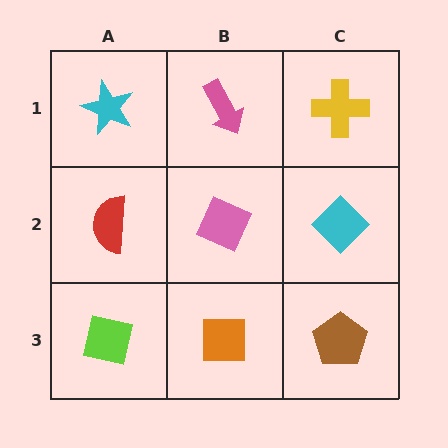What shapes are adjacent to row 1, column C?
A cyan diamond (row 2, column C), a pink arrow (row 1, column B).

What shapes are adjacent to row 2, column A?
A cyan star (row 1, column A), a lime square (row 3, column A), a pink diamond (row 2, column B).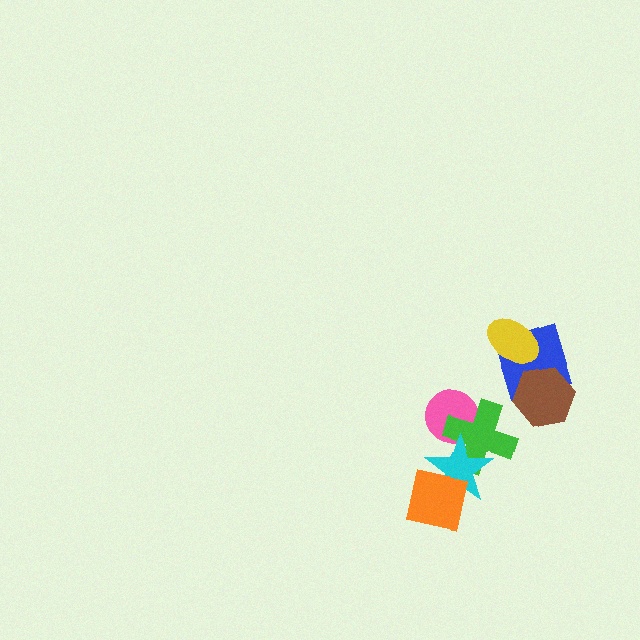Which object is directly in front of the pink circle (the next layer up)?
The green cross is directly in front of the pink circle.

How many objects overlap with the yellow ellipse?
1 object overlaps with the yellow ellipse.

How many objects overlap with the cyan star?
3 objects overlap with the cyan star.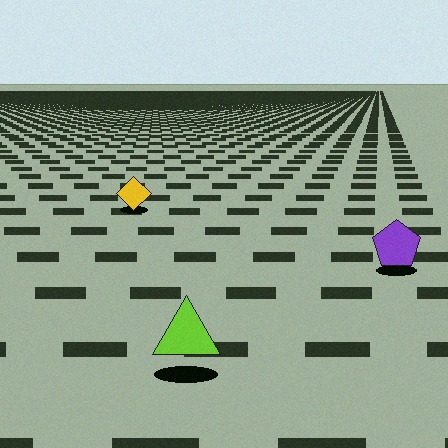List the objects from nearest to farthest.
From nearest to farthest: the lime triangle, the purple pentagon, the yellow diamond.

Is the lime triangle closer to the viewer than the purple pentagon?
Yes. The lime triangle is closer — you can tell from the texture gradient: the ground texture is coarser near it.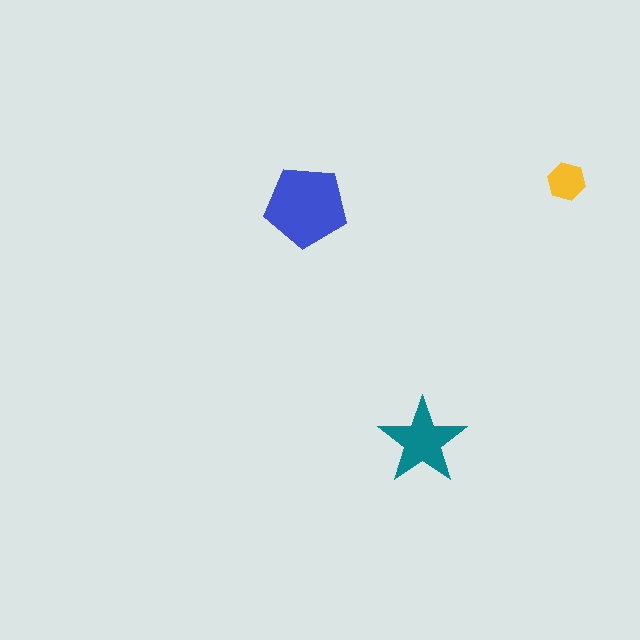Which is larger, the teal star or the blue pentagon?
The blue pentagon.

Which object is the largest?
The blue pentagon.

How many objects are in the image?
There are 3 objects in the image.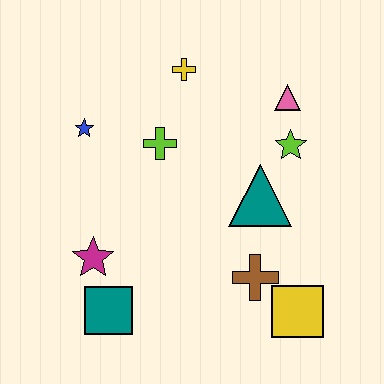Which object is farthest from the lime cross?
The yellow square is farthest from the lime cross.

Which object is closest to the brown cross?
The yellow square is closest to the brown cross.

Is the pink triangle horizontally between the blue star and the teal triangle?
No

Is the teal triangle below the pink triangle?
Yes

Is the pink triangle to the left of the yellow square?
Yes